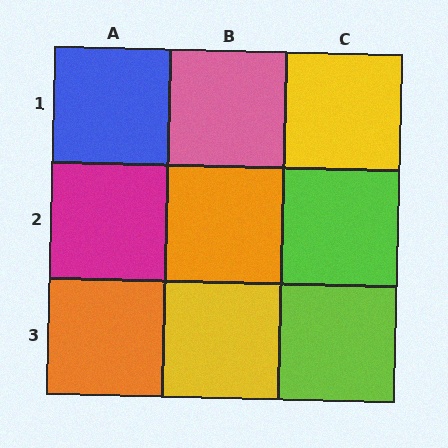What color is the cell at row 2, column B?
Orange.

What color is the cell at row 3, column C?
Lime.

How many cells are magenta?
1 cell is magenta.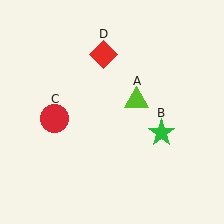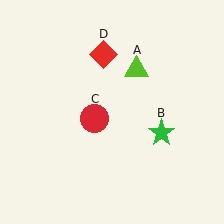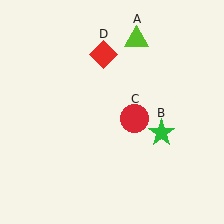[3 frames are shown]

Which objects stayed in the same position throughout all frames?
Green star (object B) and red diamond (object D) remained stationary.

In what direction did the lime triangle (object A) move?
The lime triangle (object A) moved up.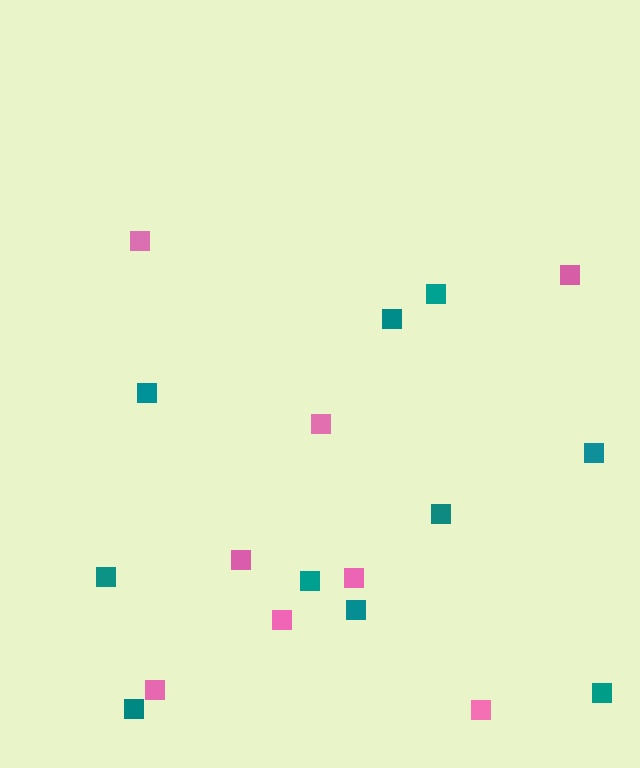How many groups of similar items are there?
There are 2 groups: one group of pink squares (8) and one group of teal squares (10).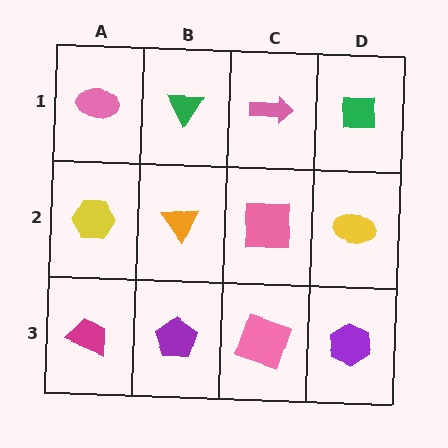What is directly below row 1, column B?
An orange triangle.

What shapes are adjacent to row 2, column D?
A green square (row 1, column D), a purple hexagon (row 3, column D), a pink square (row 2, column C).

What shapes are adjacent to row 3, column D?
A yellow ellipse (row 2, column D), a pink square (row 3, column C).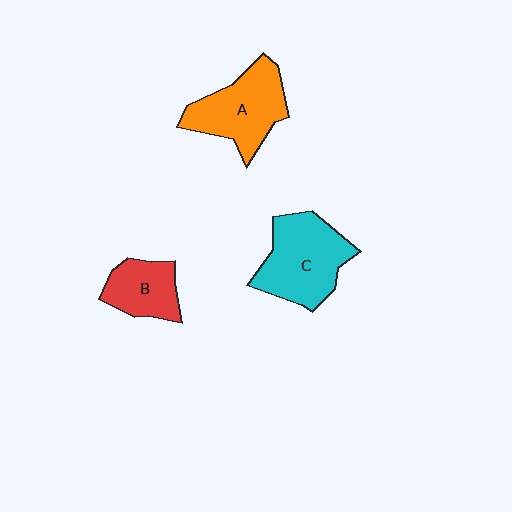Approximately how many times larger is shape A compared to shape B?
Approximately 1.5 times.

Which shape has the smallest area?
Shape B (red).